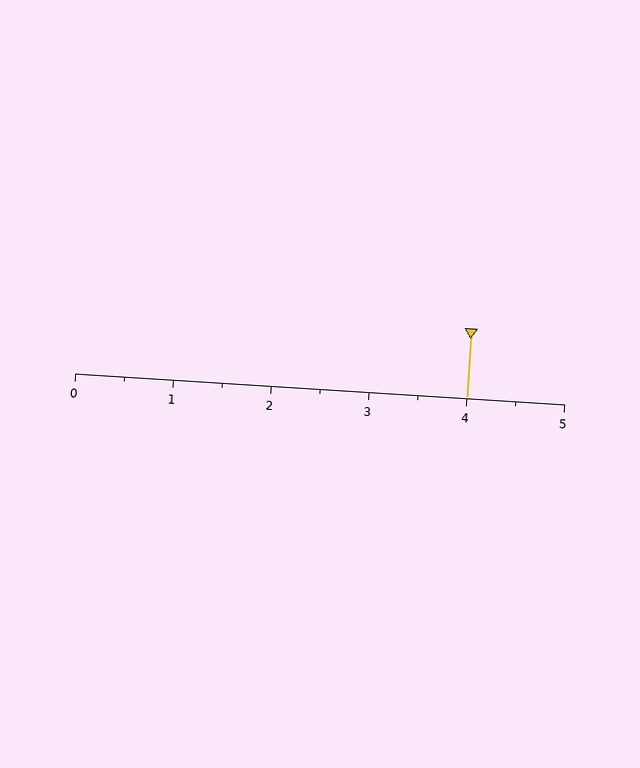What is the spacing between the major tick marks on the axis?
The major ticks are spaced 1 apart.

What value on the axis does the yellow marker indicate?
The marker indicates approximately 4.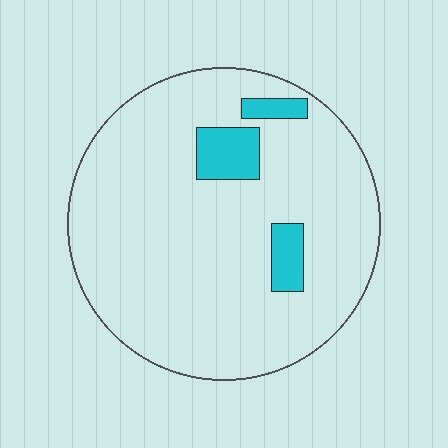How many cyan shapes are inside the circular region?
3.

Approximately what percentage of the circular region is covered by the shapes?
Approximately 10%.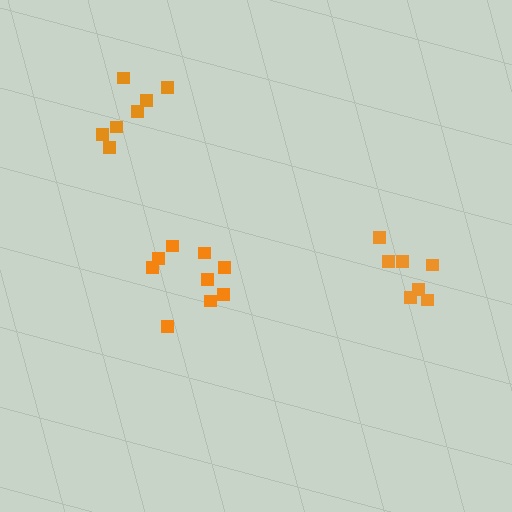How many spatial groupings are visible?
There are 3 spatial groupings.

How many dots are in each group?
Group 1: 7 dots, Group 2: 9 dots, Group 3: 7 dots (23 total).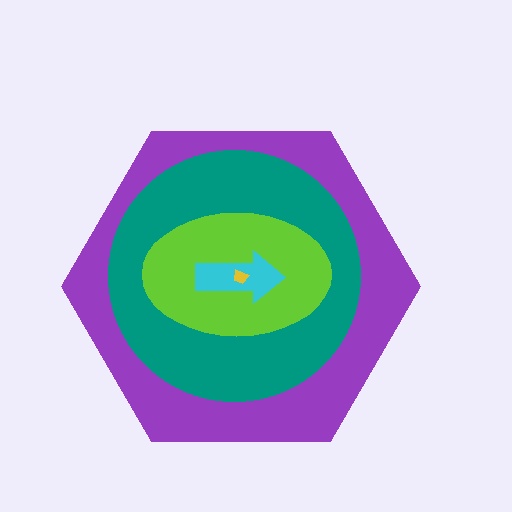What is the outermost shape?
The purple hexagon.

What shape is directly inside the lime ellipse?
The cyan arrow.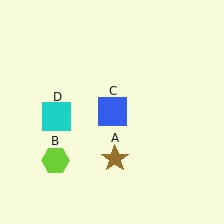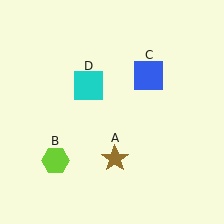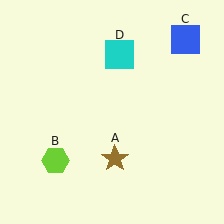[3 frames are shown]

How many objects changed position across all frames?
2 objects changed position: blue square (object C), cyan square (object D).